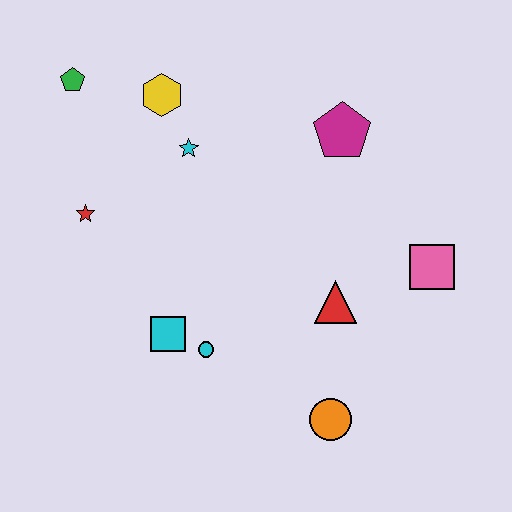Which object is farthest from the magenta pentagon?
The orange circle is farthest from the magenta pentagon.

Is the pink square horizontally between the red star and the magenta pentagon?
No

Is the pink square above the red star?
No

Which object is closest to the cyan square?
The cyan circle is closest to the cyan square.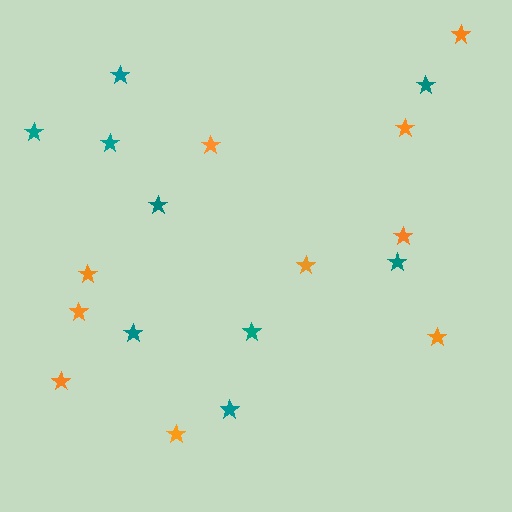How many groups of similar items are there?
There are 2 groups: one group of orange stars (10) and one group of teal stars (9).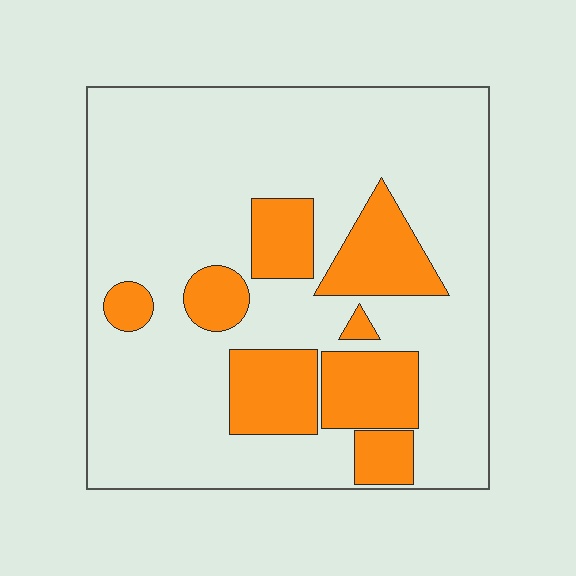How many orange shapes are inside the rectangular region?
8.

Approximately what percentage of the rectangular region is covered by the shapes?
Approximately 25%.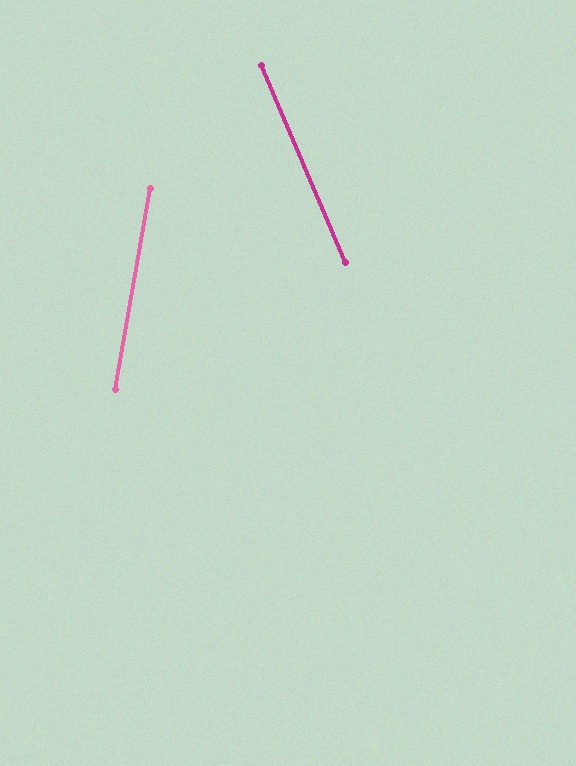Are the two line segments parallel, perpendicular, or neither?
Neither parallel nor perpendicular — they differ by about 33°.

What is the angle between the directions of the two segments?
Approximately 33 degrees.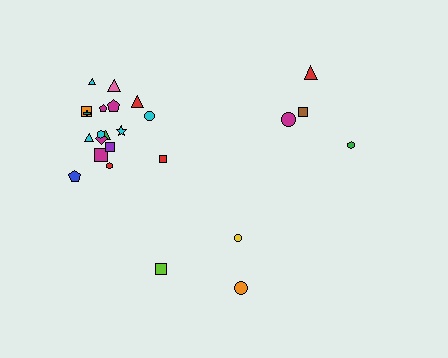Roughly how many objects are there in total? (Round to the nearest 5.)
Roughly 25 objects in total.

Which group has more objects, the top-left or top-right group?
The top-left group.